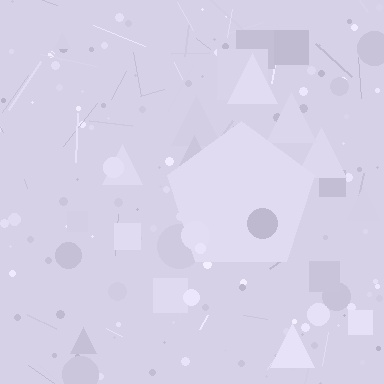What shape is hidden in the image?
A pentagon is hidden in the image.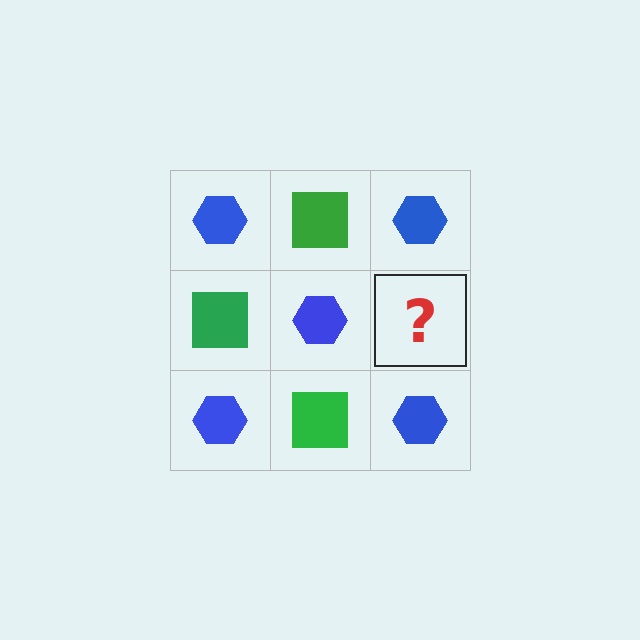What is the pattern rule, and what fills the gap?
The rule is that it alternates blue hexagon and green square in a checkerboard pattern. The gap should be filled with a green square.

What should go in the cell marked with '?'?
The missing cell should contain a green square.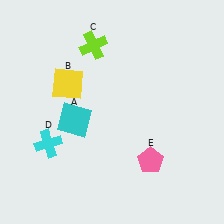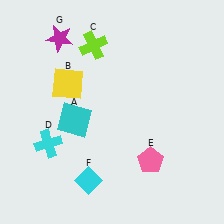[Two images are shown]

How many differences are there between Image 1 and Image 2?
There are 2 differences between the two images.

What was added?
A cyan diamond (F), a magenta star (G) were added in Image 2.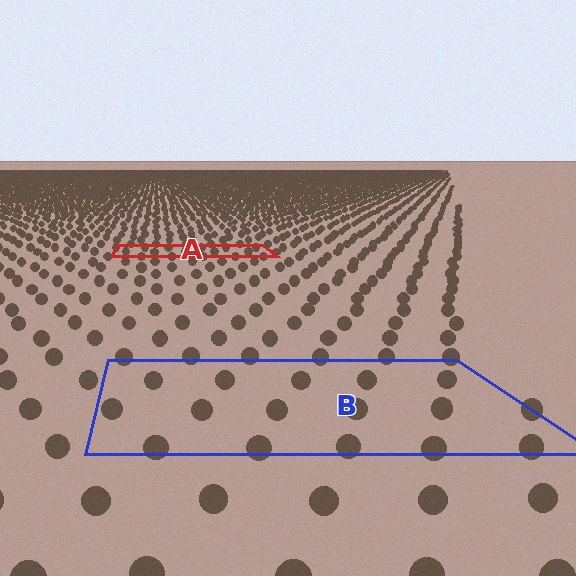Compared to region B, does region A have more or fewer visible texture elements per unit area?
Region A has more texture elements per unit area — they are packed more densely because it is farther away.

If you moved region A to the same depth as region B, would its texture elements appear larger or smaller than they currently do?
They would appear larger. At a closer depth, the same texture elements are projected at a bigger on-screen size.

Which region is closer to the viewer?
Region B is closer. The texture elements there are larger and more spread out.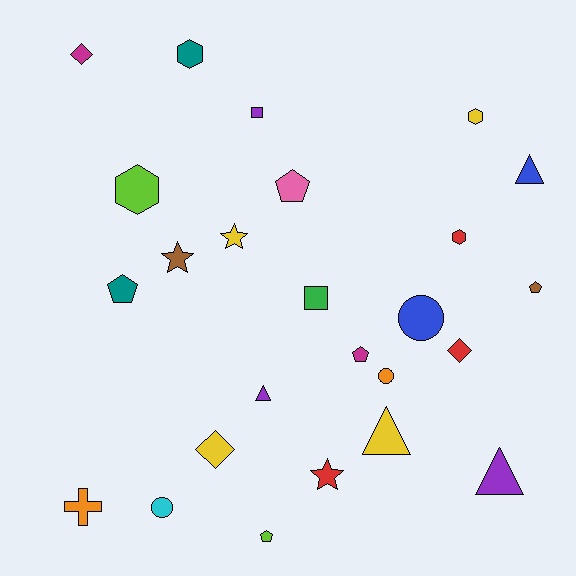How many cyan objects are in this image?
There is 1 cyan object.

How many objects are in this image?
There are 25 objects.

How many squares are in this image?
There are 2 squares.